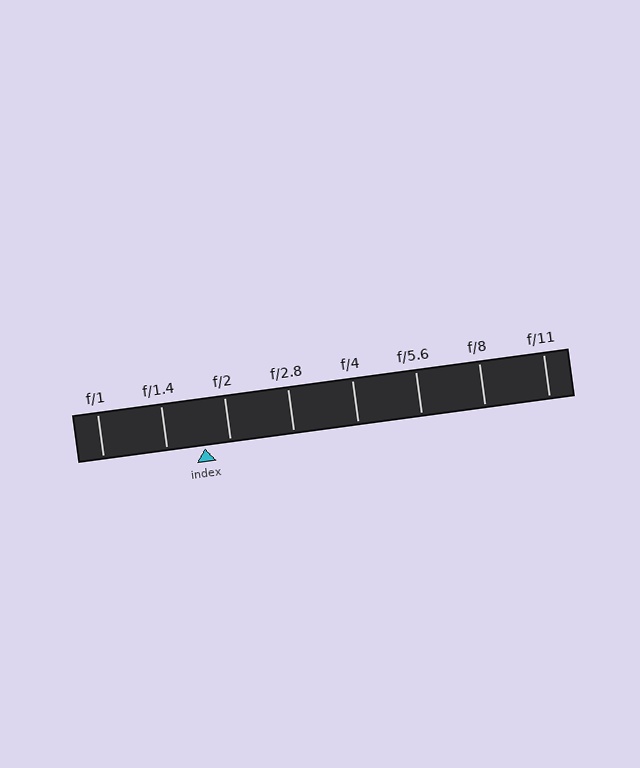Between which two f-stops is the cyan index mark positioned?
The index mark is between f/1.4 and f/2.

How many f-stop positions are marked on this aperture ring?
There are 8 f-stop positions marked.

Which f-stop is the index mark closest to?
The index mark is closest to f/2.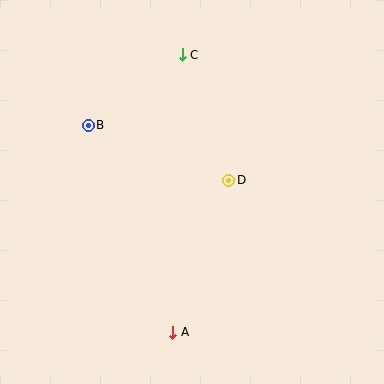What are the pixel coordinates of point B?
Point B is at (88, 125).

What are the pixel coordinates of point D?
Point D is at (229, 180).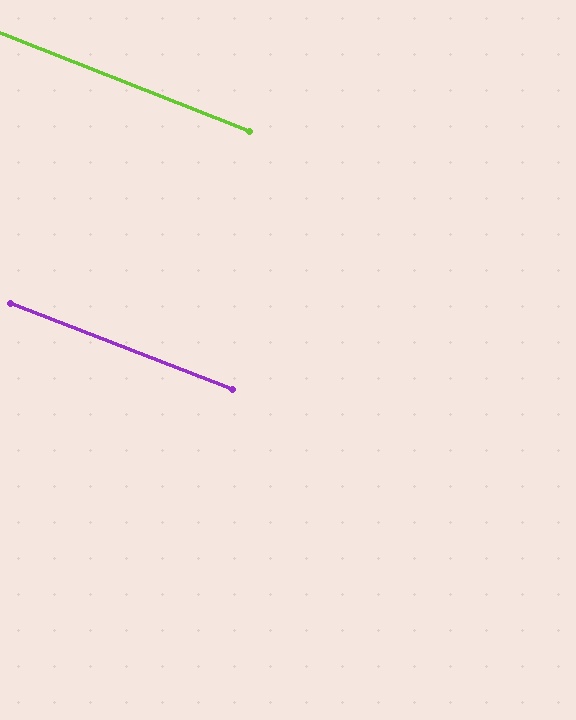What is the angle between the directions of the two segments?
Approximately 0 degrees.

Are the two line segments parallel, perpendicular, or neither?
Parallel — their directions differ by only 0.4°.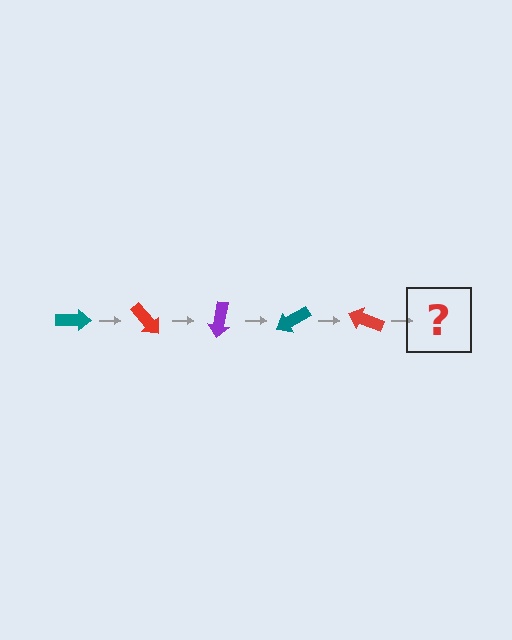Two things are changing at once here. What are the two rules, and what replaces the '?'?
The two rules are that it rotates 50 degrees each step and the color cycles through teal, red, and purple. The '?' should be a purple arrow, rotated 250 degrees from the start.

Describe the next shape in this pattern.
It should be a purple arrow, rotated 250 degrees from the start.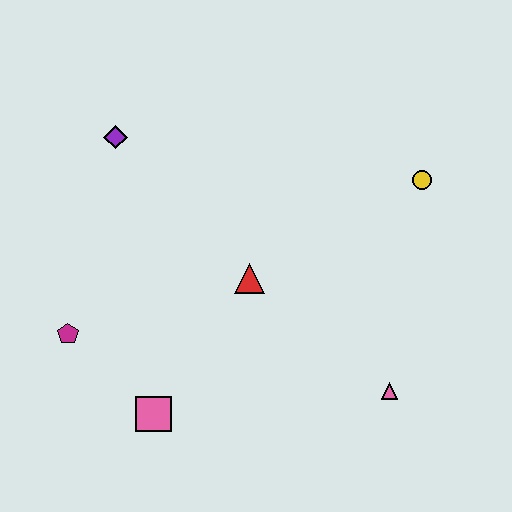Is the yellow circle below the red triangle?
No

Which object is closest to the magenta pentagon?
The pink square is closest to the magenta pentagon.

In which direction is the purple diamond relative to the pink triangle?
The purple diamond is to the left of the pink triangle.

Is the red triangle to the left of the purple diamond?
No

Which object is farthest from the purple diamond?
The pink triangle is farthest from the purple diamond.